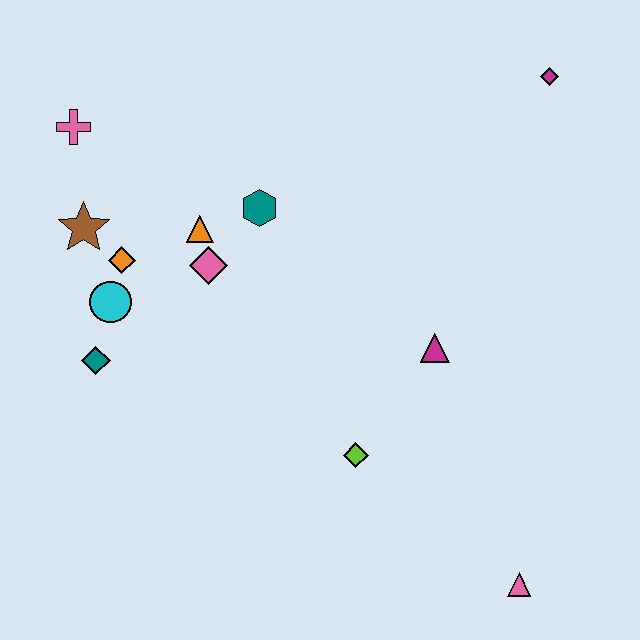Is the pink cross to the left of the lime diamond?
Yes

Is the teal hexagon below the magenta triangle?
No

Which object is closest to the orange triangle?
The pink diamond is closest to the orange triangle.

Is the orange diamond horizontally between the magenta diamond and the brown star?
Yes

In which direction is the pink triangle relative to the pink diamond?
The pink triangle is below the pink diamond.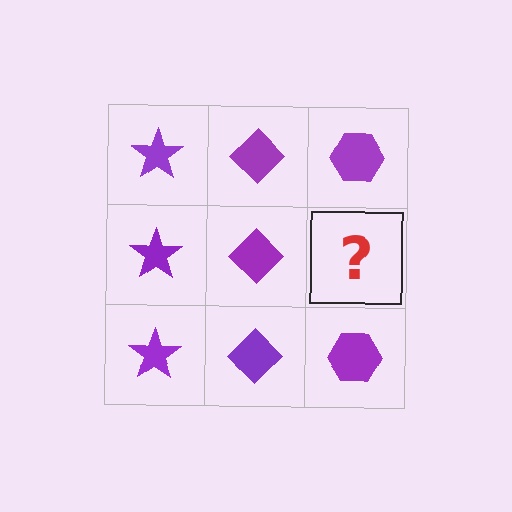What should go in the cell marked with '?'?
The missing cell should contain a purple hexagon.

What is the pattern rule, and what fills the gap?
The rule is that each column has a consistent shape. The gap should be filled with a purple hexagon.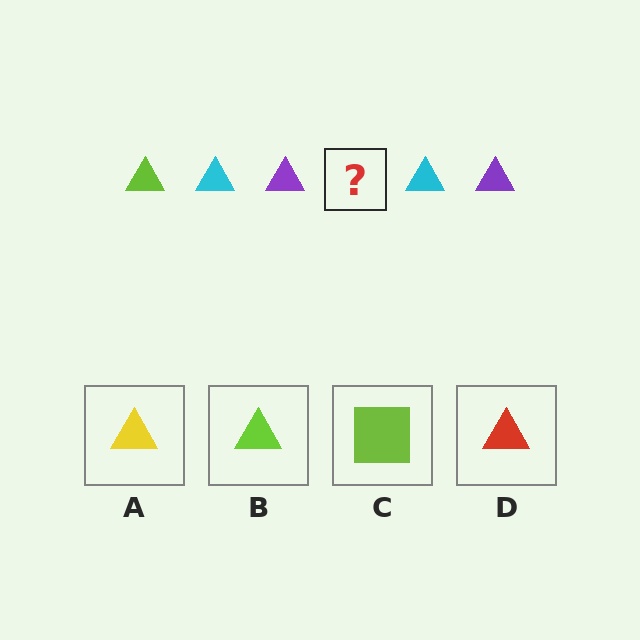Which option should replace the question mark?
Option B.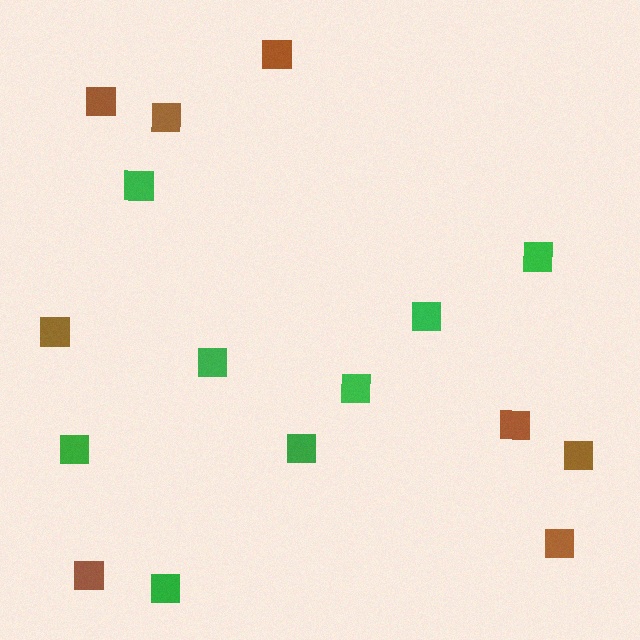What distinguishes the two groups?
There are 2 groups: one group of brown squares (8) and one group of green squares (8).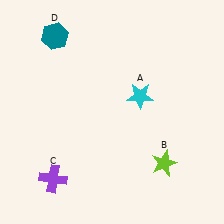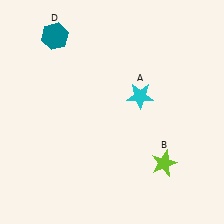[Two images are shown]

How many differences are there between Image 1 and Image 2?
There is 1 difference between the two images.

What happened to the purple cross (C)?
The purple cross (C) was removed in Image 2. It was in the bottom-left area of Image 1.